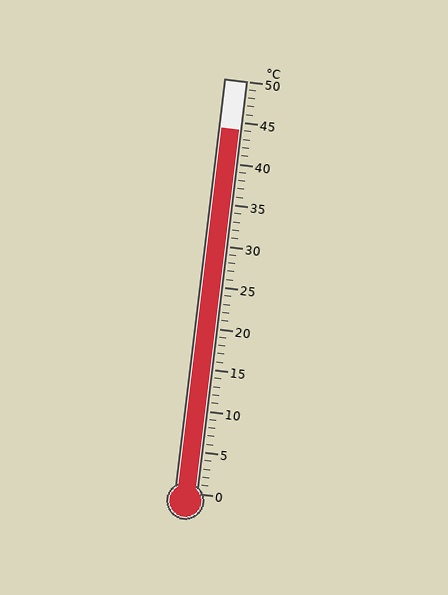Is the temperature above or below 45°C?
The temperature is below 45°C.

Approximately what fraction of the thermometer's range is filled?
The thermometer is filled to approximately 90% of its range.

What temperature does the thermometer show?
The thermometer shows approximately 44°C.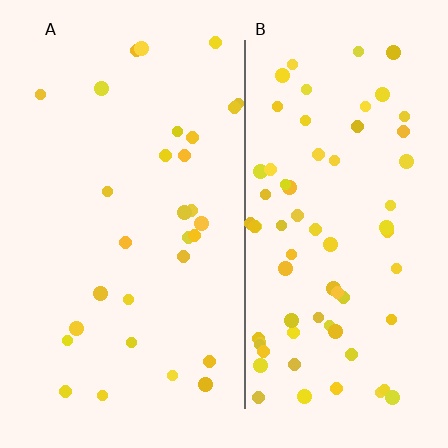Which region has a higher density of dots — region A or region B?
B (the right).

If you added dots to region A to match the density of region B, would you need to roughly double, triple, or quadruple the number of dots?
Approximately double.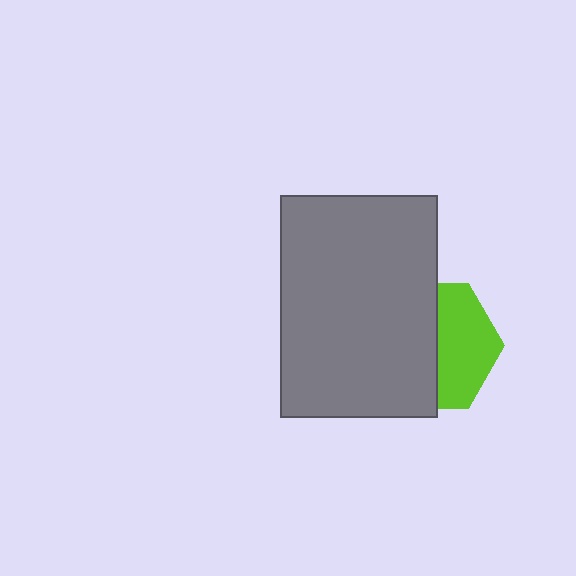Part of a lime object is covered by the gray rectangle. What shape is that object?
It is a hexagon.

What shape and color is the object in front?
The object in front is a gray rectangle.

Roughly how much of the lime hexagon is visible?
A small part of it is visible (roughly 45%).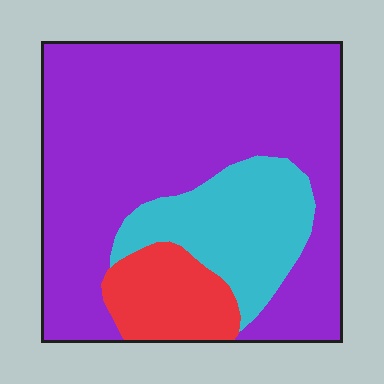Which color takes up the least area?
Red, at roughly 10%.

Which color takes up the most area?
Purple, at roughly 70%.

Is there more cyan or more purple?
Purple.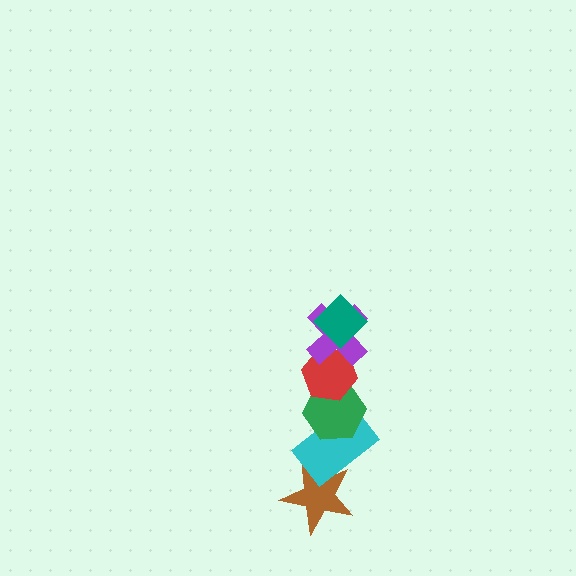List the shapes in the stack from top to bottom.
From top to bottom: the teal diamond, the purple cross, the red hexagon, the green hexagon, the cyan rectangle, the brown star.